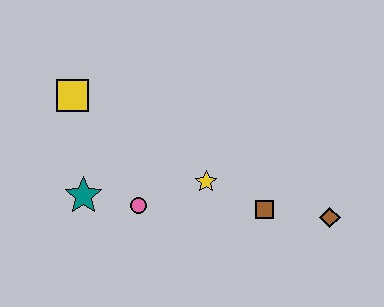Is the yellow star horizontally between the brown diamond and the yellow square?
Yes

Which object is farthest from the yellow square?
The brown diamond is farthest from the yellow square.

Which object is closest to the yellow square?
The teal star is closest to the yellow square.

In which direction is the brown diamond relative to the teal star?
The brown diamond is to the right of the teal star.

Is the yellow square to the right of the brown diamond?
No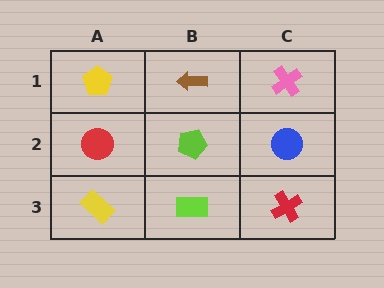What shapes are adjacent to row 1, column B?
A lime pentagon (row 2, column B), a yellow pentagon (row 1, column A), a pink cross (row 1, column C).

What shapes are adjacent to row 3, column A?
A red circle (row 2, column A), a lime rectangle (row 3, column B).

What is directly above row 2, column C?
A pink cross.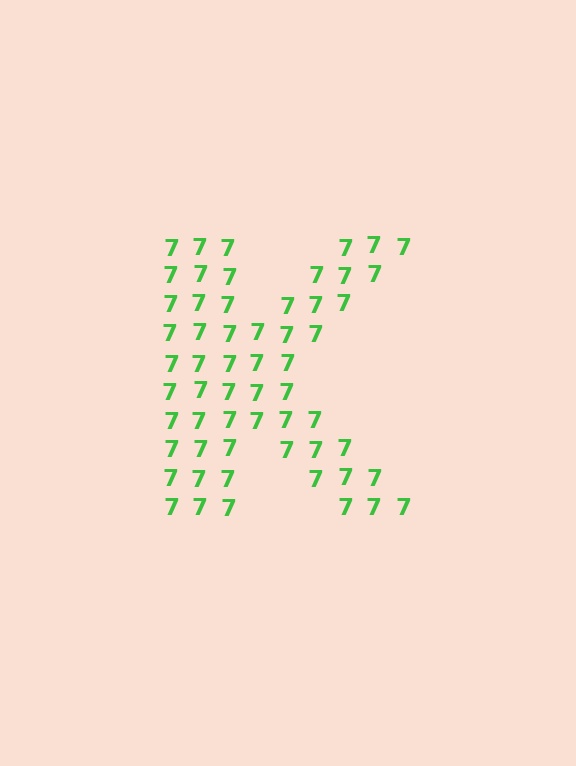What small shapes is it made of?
It is made of small digit 7's.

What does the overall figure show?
The overall figure shows the letter K.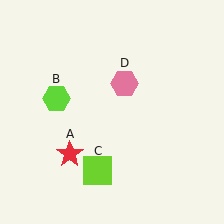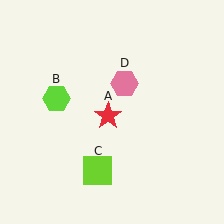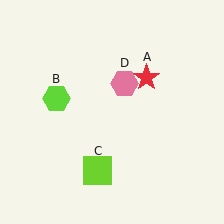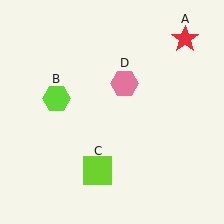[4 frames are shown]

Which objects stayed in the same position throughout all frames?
Lime hexagon (object B) and lime square (object C) and pink hexagon (object D) remained stationary.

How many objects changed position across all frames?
1 object changed position: red star (object A).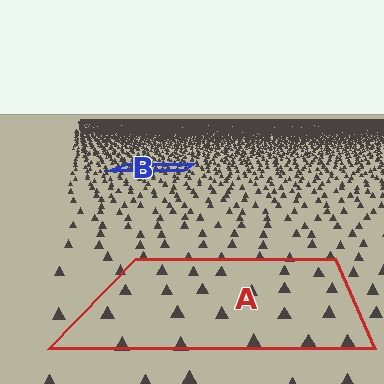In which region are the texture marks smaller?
The texture marks are smaller in region B, because it is farther away.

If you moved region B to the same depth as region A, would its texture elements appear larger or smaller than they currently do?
They would appear larger. At a closer depth, the same texture elements are projected at a bigger on-screen size.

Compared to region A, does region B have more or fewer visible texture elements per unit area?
Region B has more texture elements per unit area — they are packed more densely because it is farther away.